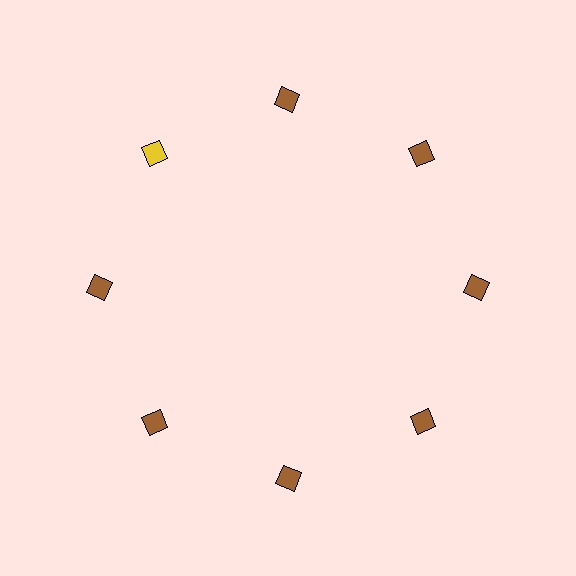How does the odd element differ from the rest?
It has a different color: yellow instead of brown.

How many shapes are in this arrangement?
There are 8 shapes arranged in a ring pattern.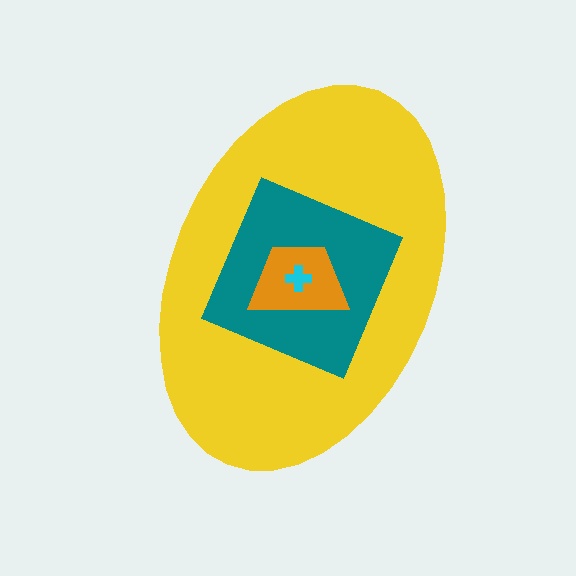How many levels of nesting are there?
4.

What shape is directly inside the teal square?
The orange trapezoid.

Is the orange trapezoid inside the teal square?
Yes.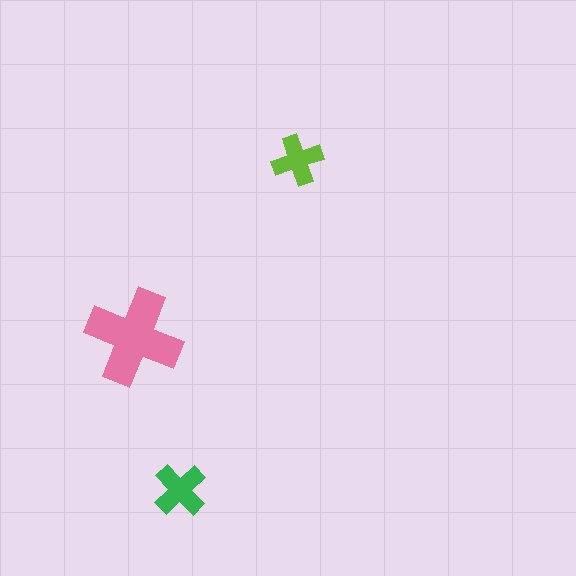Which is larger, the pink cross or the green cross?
The pink one.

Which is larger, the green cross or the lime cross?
The green one.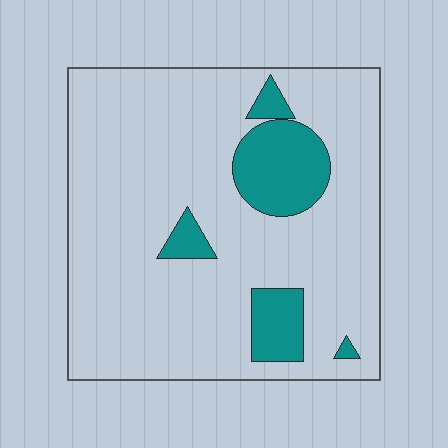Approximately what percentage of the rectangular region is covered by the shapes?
Approximately 15%.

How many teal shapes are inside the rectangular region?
5.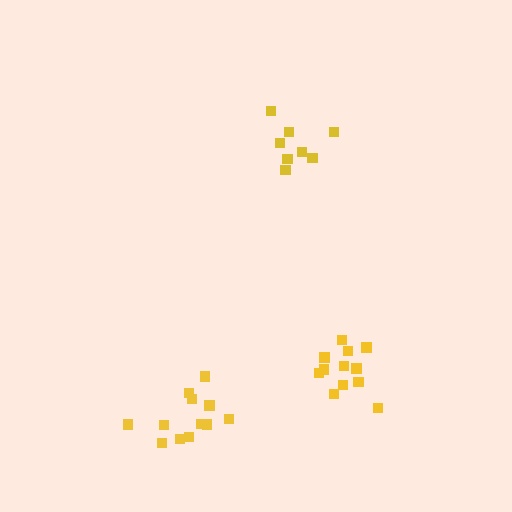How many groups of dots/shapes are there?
There are 3 groups.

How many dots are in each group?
Group 1: 8 dots, Group 2: 12 dots, Group 3: 12 dots (32 total).